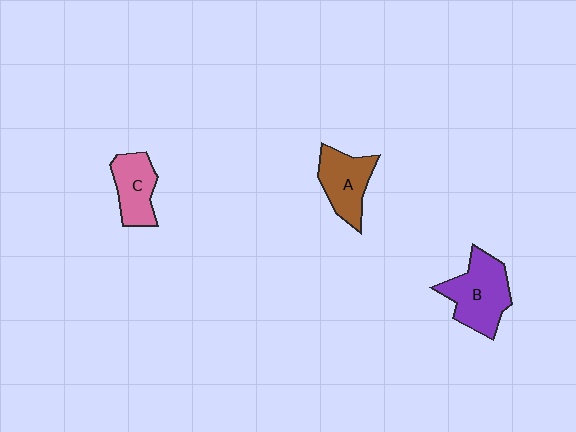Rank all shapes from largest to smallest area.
From largest to smallest: B (purple), A (brown), C (pink).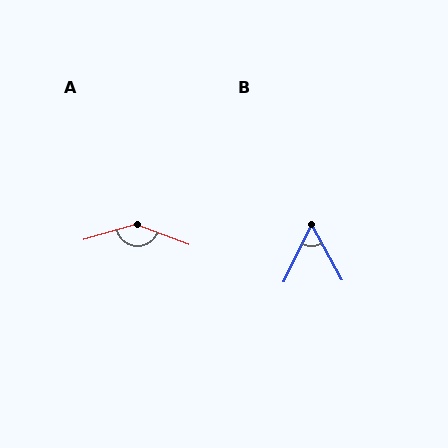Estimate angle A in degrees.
Approximately 143 degrees.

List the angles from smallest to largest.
B (54°), A (143°).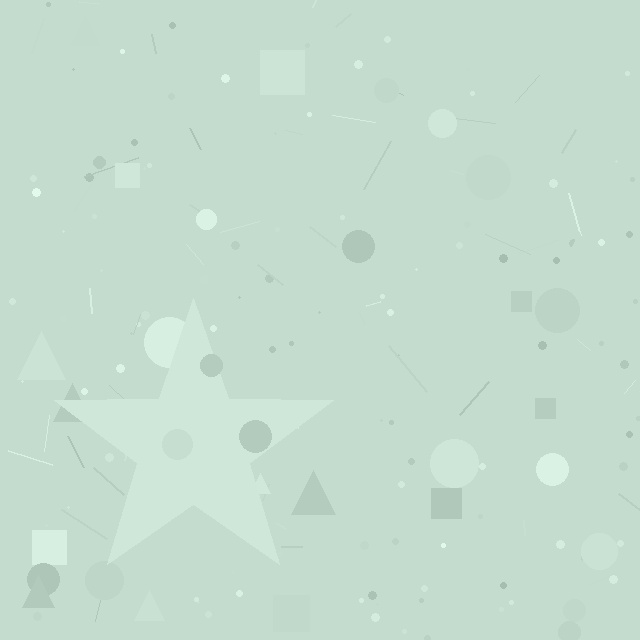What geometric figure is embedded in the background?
A star is embedded in the background.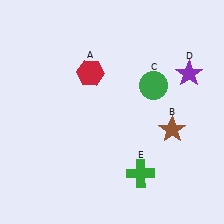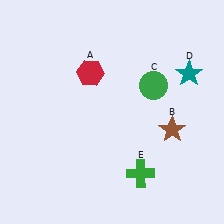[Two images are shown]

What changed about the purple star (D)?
In Image 1, D is purple. In Image 2, it changed to teal.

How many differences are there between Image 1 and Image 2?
There is 1 difference between the two images.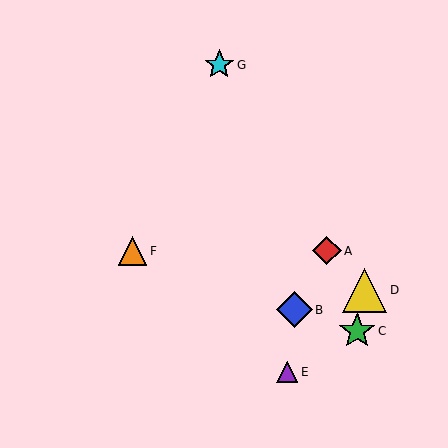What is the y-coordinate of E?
Object E is at y≈372.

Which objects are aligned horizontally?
Objects A, F are aligned horizontally.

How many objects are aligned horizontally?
2 objects (A, F) are aligned horizontally.